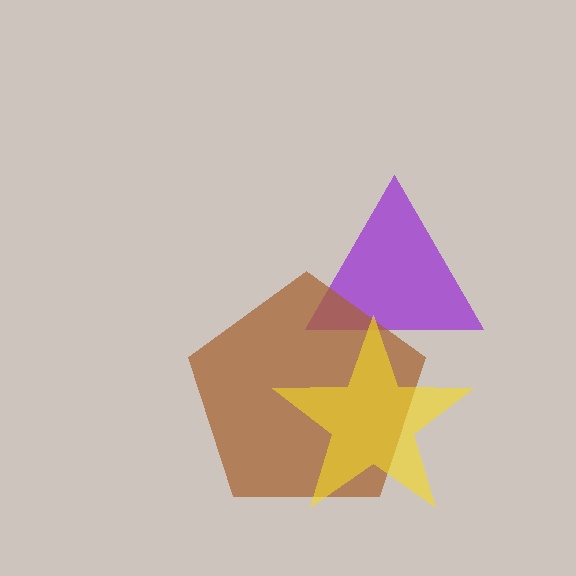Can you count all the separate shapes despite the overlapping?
Yes, there are 3 separate shapes.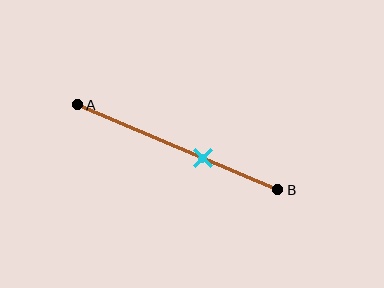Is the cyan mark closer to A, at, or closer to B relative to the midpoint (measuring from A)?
The cyan mark is closer to point B than the midpoint of segment AB.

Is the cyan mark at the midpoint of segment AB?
No, the mark is at about 65% from A, not at the 50% midpoint.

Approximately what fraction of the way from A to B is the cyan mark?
The cyan mark is approximately 65% of the way from A to B.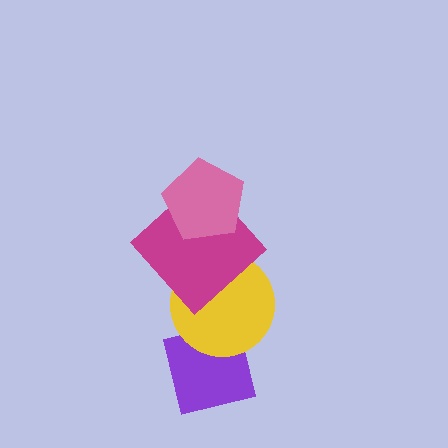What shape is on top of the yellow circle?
The magenta diamond is on top of the yellow circle.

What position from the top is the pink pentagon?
The pink pentagon is 1st from the top.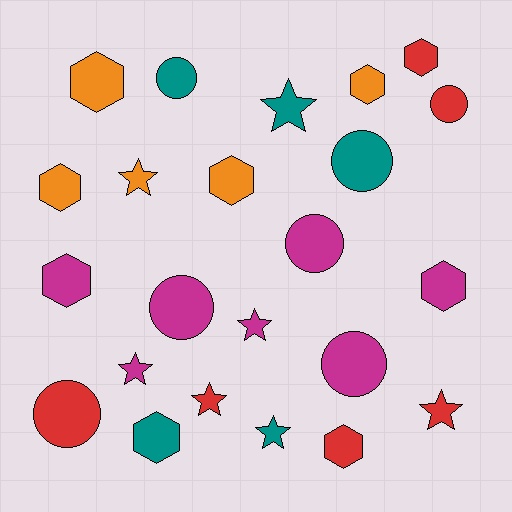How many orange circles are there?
There are no orange circles.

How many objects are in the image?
There are 23 objects.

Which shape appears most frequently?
Hexagon, with 9 objects.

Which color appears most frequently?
Magenta, with 7 objects.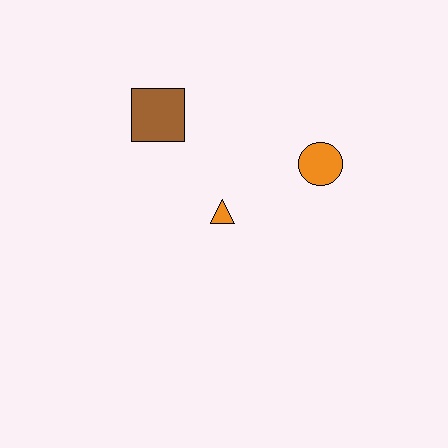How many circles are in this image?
There is 1 circle.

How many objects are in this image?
There are 3 objects.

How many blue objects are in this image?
There are no blue objects.